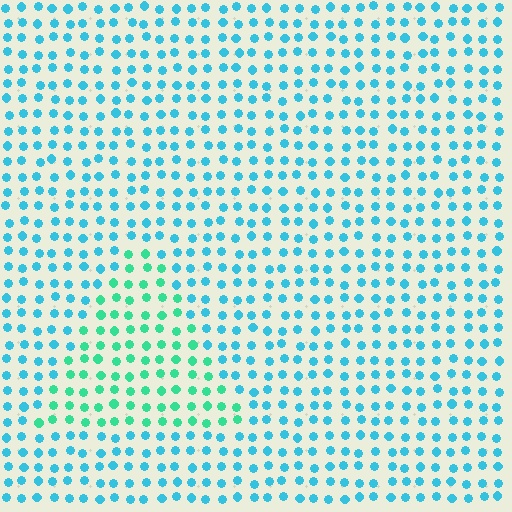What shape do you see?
I see a triangle.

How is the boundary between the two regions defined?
The boundary is defined purely by a slight shift in hue (about 37 degrees). Spacing, size, and orientation are identical on both sides.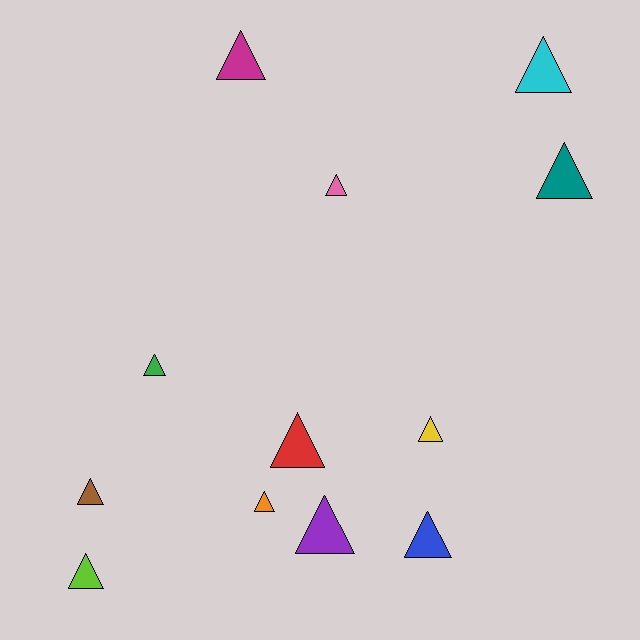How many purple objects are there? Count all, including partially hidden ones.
There is 1 purple object.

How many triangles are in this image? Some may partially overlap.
There are 12 triangles.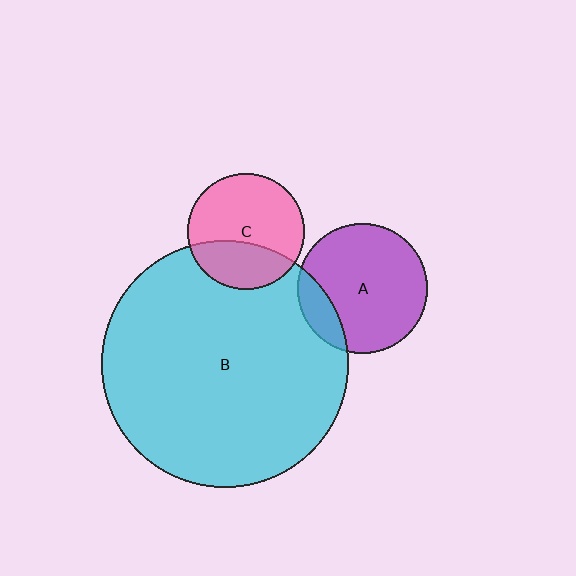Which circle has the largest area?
Circle B (cyan).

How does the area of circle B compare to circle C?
Approximately 4.5 times.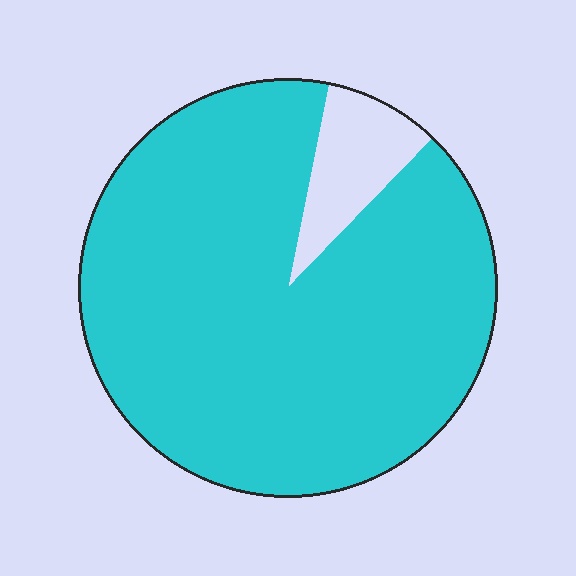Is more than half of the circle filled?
Yes.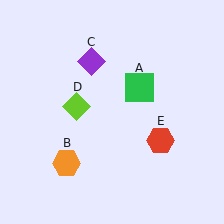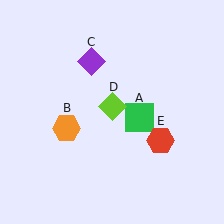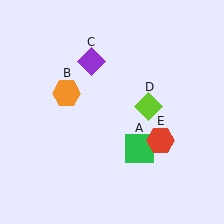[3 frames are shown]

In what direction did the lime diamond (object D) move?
The lime diamond (object D) moved right.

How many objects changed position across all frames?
3 objects changed position: green square (object A), orange hexagon (object B), lime diamond (object D).